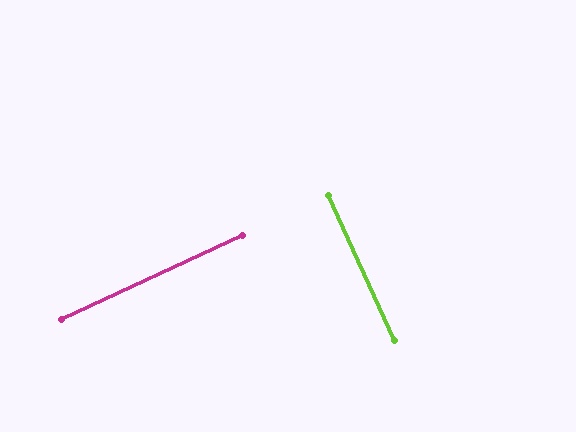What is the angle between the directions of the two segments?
Approximately 89 degrees.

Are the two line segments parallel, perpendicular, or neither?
Perpendicular — they meet at approximately 89°.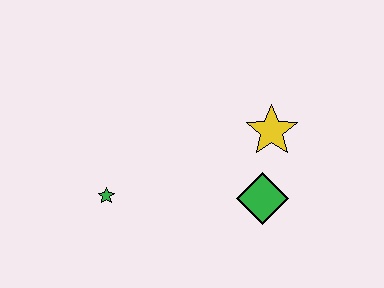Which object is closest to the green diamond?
The yellow star is closest to the green diamond.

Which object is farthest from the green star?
The yellow star is farthest from the green star.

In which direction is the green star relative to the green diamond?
The green star is to the left of the green diamond.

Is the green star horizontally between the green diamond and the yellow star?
No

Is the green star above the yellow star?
No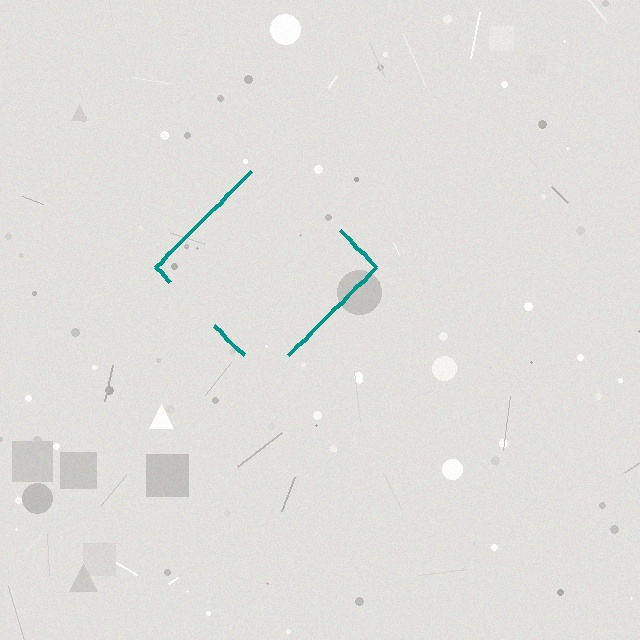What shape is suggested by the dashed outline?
The dashed outline suggests a diamond.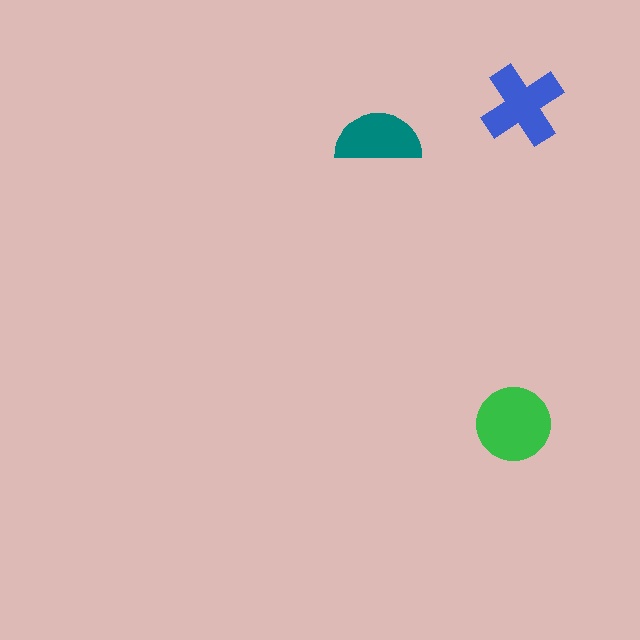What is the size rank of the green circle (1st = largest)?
1st.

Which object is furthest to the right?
The blue cross is rightmost.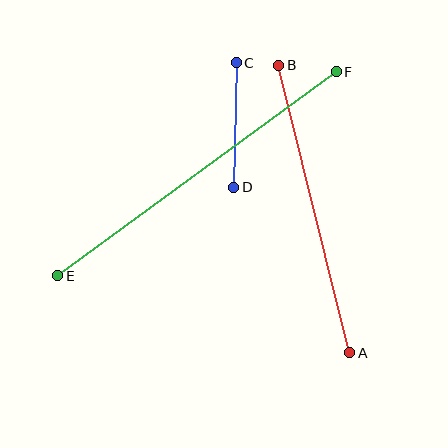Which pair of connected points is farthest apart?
Points E and F are farthest apart.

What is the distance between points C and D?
The distance is approximately 125 pixels.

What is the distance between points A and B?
The distance is approximately 296 pixels.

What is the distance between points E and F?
The distance is approximately 345 pixels.